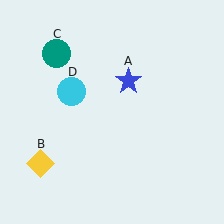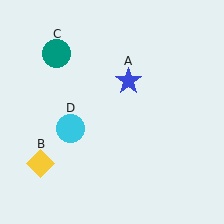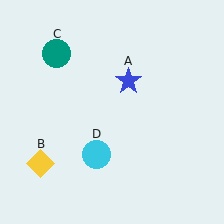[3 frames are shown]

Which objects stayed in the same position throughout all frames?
Blue star (object A) and yellow diamond (object B) and teal circle (object C) remained stationary.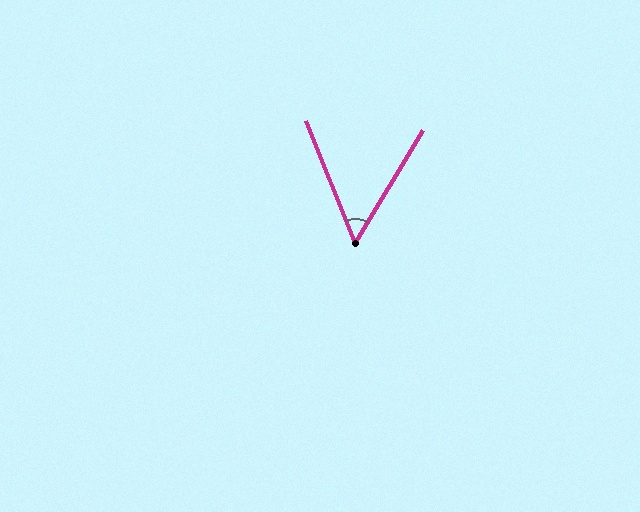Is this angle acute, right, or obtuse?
It is acute.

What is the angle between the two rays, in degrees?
Approximately 53 degrees.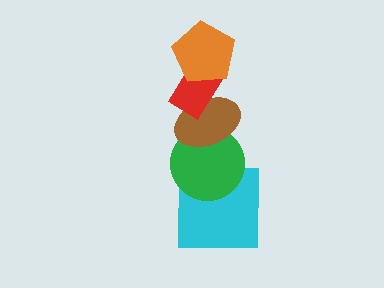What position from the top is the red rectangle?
The red rectangle is 2nd from the top.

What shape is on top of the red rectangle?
The orange pentagon is on top of the red rectangle.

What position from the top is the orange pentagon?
The orange pentagon is 1st from the top.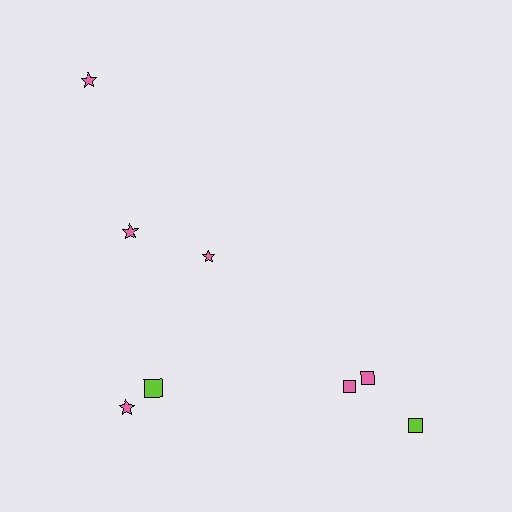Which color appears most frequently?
Pink, with 6 objects.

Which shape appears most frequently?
Star, with 4 objects.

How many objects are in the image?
There are 8 objects.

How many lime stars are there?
There are no lime stars.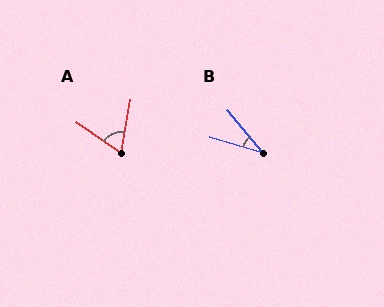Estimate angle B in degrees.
Approximately 34 degrees.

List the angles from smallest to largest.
B (34°), A (65°).